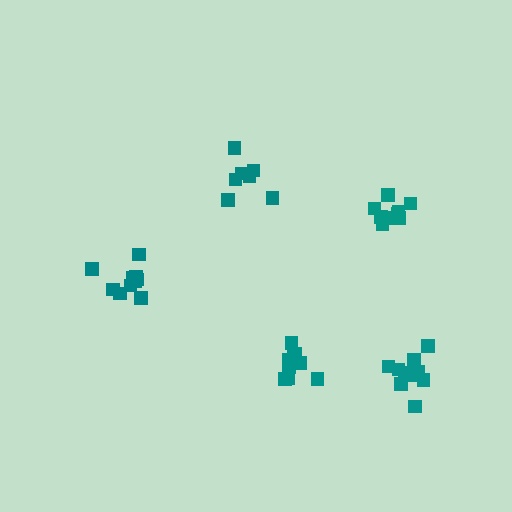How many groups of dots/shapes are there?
There are 5 groups.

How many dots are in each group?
Group 1: 7 dots, Group 2: 9 dots, Group 3: 10 dots, Group 4: 10 dots, Group 5: 11 dots (47 total).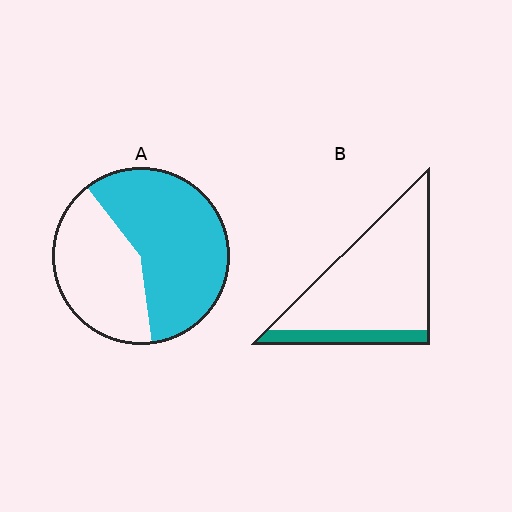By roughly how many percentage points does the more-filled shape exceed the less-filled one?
By roughly 45 percentage points (A over B).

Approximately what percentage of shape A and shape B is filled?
A is approximately 60% and B is approximately 15%.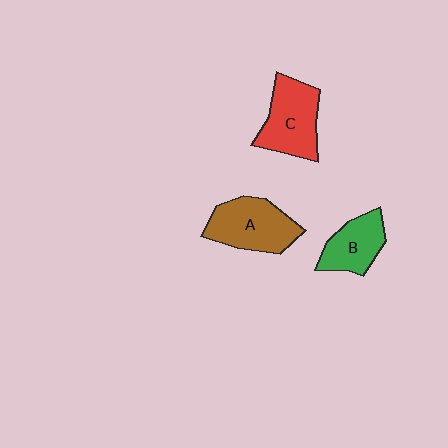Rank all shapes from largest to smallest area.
From largest to smallest: A (brown), C (red), B (green).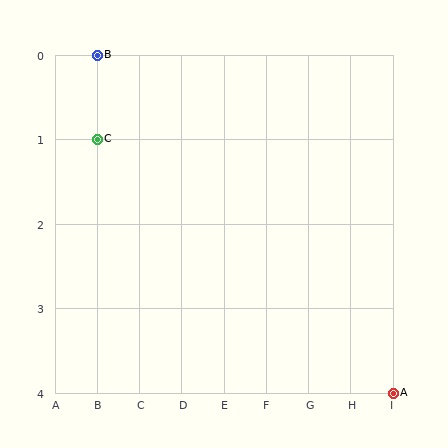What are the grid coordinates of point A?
Point A is at grid coordinates (I, 4).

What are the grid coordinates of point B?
Point B is at grid coordinates (B, 0).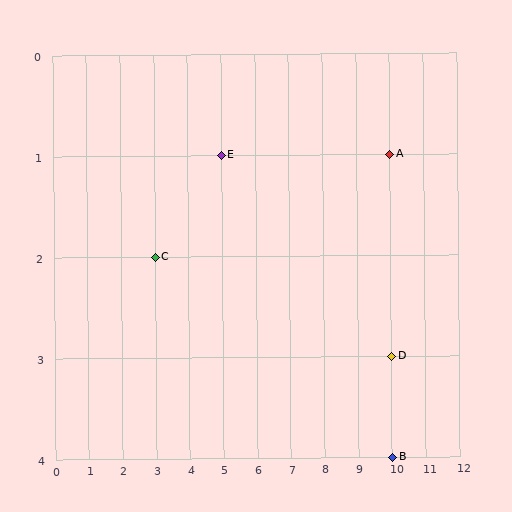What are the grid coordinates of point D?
Point D is at grid coordinates (10, 3).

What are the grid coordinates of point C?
Point C is at grid coordinates (3, 2).